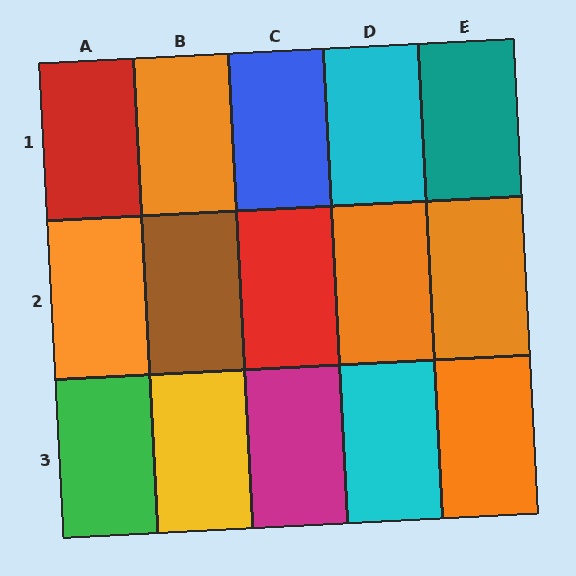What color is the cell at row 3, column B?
Yellow.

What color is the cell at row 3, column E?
Orange.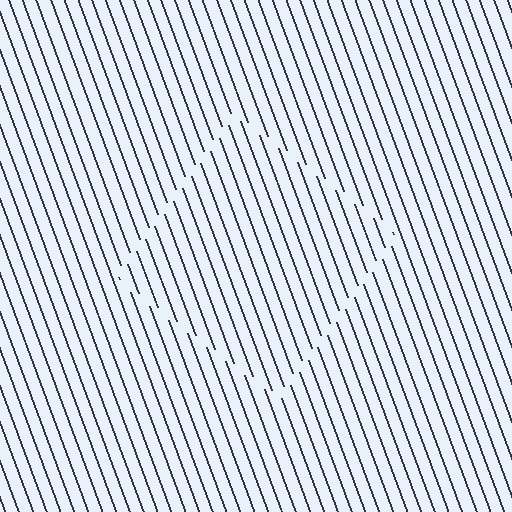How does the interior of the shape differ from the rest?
The interior of the shape contains the same grating, shifted by half a period — the contour is defined by the phase discontinuity where line-ends from the inner and outer gratings abut.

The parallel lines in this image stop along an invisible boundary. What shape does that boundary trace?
An illusory square. The interior of the shape contains the same grating, shifted by half a period — the contour is defined by the phase discontinuity where line-ends from the inner and outer gratings abut.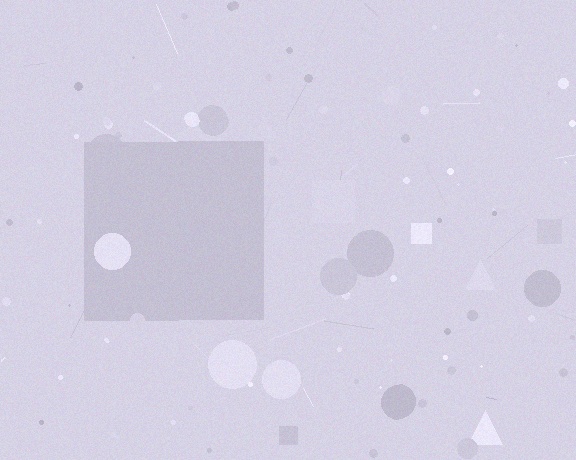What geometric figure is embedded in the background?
A square is embedded in the background.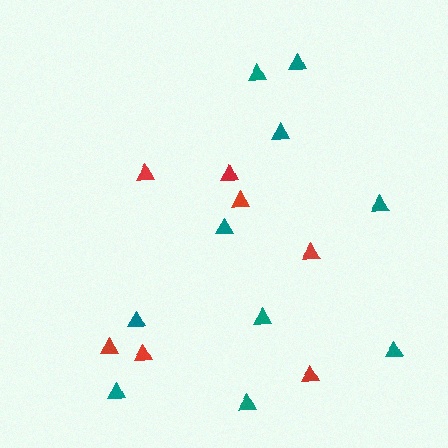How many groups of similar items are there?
There are 2 groups: one group of red triangles (7) and one group of teal triangles (10).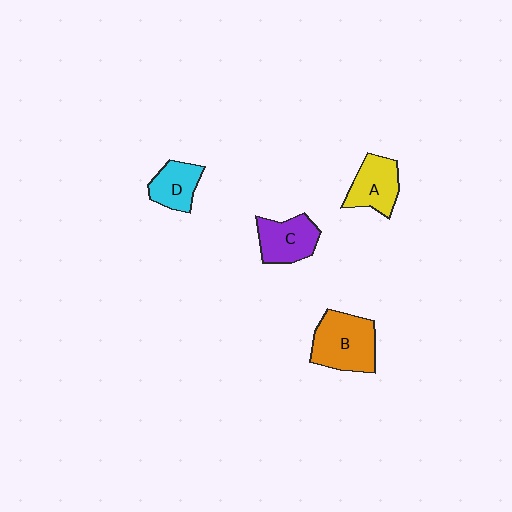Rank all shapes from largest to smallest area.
From largest to smallest: B (orange), C (purple), A (yellow), D (cyan).